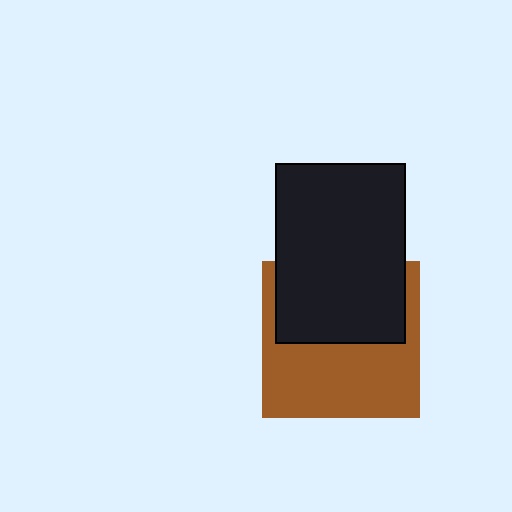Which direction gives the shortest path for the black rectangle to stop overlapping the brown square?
Moving up gives the shortest separation.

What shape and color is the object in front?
The object in front is a black rectangle.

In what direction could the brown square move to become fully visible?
The brown square could move down. That would shift it out from behind the black rectangle entirely.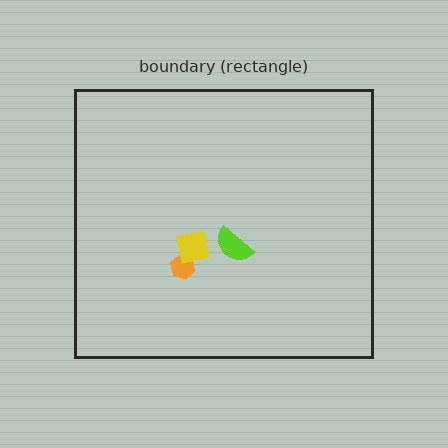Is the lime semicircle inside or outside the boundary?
Inside.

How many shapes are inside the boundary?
3 inside, 0 outside.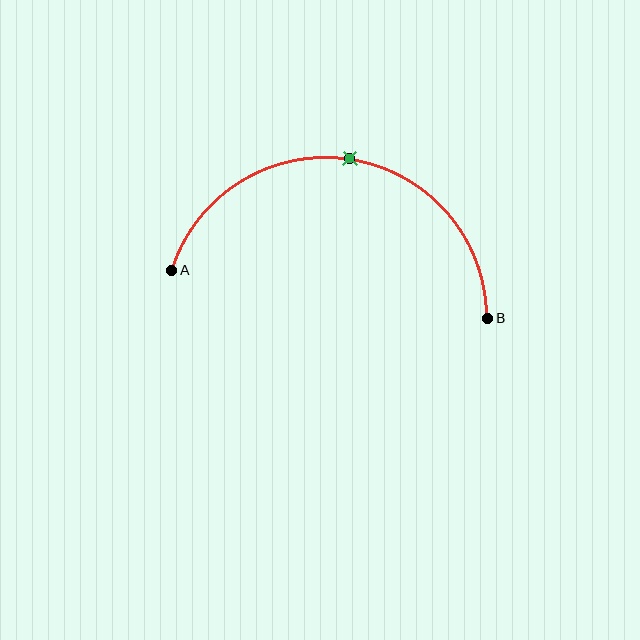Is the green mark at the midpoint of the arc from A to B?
Yes. The green mark lies on the arc at equal arc-length from both A and B — it is the arc midpoint.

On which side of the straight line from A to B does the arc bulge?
The arc bulges above the straight line connecting A and B.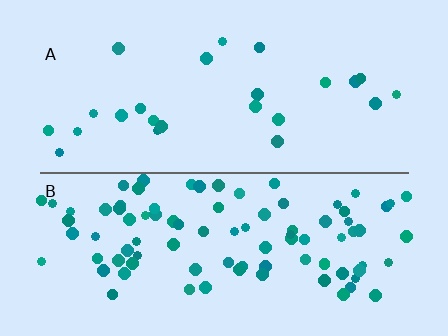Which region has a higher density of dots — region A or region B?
B (the bottom).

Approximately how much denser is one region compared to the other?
Approximately 3.8× — region B over region A.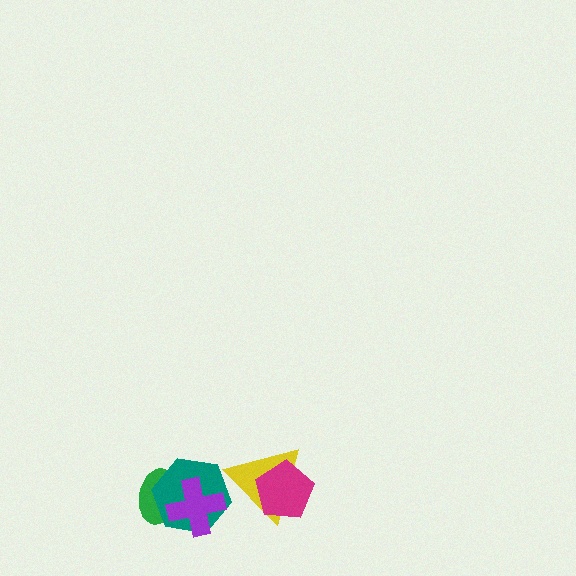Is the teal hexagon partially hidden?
Yes, it is partially covered by another shape.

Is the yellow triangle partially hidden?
Yes, it is partially covered by another shape.